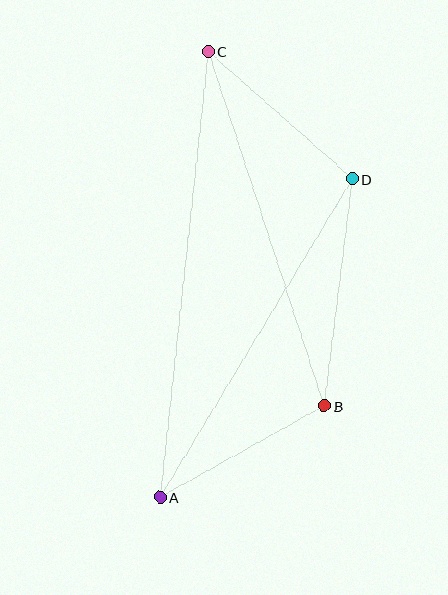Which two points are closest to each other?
Points A and B are closest to each other.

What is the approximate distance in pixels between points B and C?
The distance between B and C is approximately 373 pixels.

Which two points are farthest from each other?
Points A and C are farthest from each other.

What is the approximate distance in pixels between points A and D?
The distance between A and D is approximately 372 pixels.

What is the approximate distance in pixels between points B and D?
The distance between B and D is approximately 229 pixels.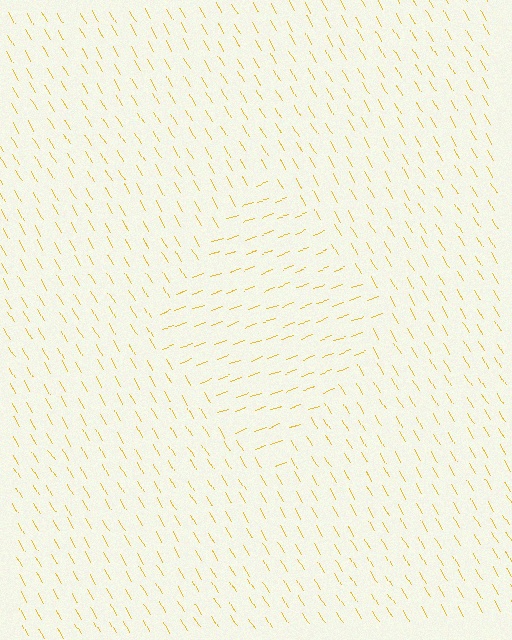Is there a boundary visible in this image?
Yes, there is a texture boundary formed by a change in line orientation.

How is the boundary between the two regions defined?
The boundary is defined purely by a change in line orientation (approximately 80 degrees difference). All lines are the same color and thickness.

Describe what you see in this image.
The image is filled with small yellow line segments. A diamond region in the image has lines oriented differently from the surrounding lines, creating a visible texture boundary.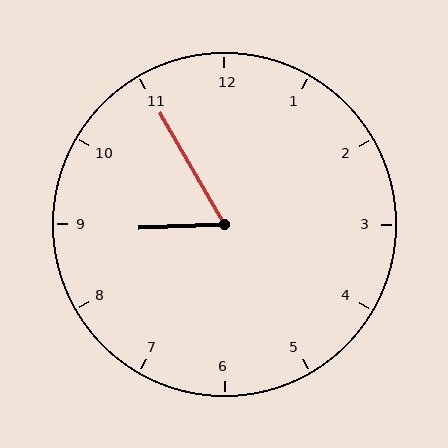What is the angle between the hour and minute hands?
Approximately 62 degrees.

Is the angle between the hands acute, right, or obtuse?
It is acute.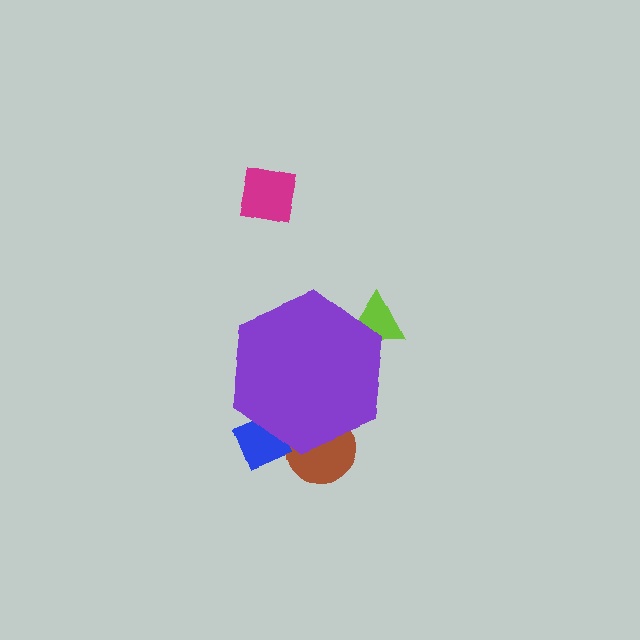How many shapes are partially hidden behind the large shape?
3 shapes are partially hidden.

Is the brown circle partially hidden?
Yes, the brown circle is partially hidden behind the purple hexagon.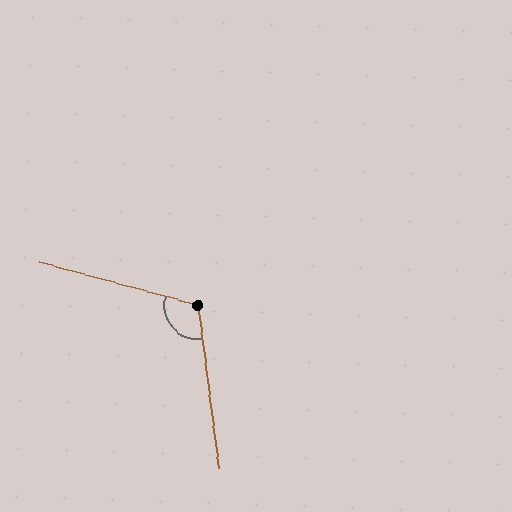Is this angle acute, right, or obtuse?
It is obtuse.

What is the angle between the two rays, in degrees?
Approximately 113 degrees.